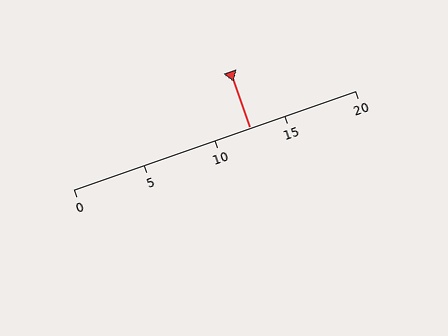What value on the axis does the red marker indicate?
The marker indicates approximately 12.5.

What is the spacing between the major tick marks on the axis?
The major ticks are spaced 5 apart.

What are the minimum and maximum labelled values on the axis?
The axis runs from 0 to 20.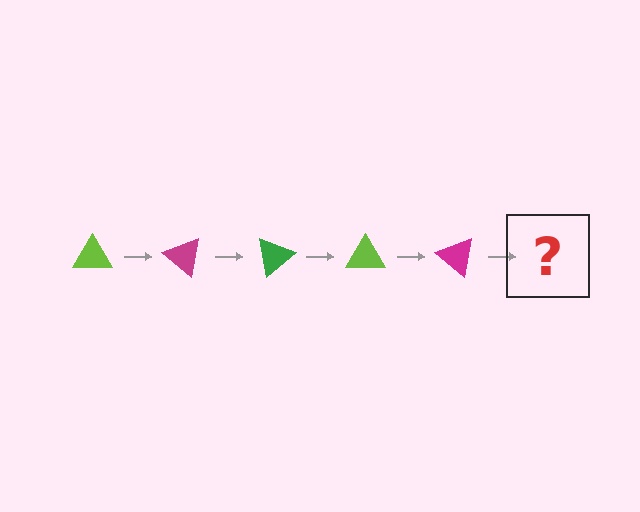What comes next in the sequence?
The next element should be a green triangle, rotated 200 degrees from the start.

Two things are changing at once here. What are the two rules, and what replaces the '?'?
The two rules are that it rotates 40 degrees each step and the color cycles through lime, magenta, and green. The '?' should be a green triangle, rotated 200 degrees from the start.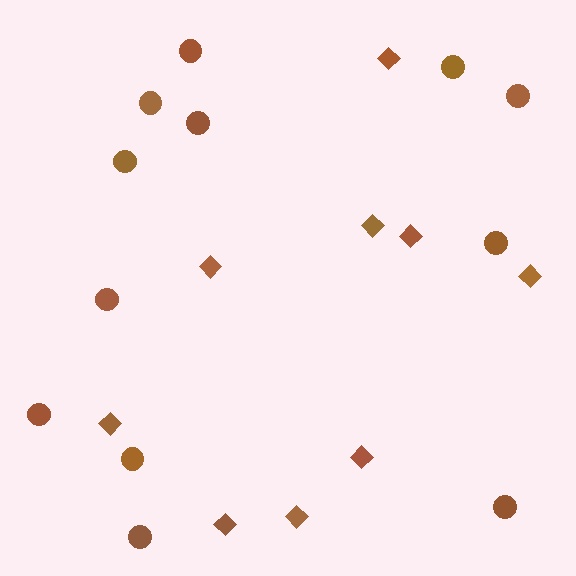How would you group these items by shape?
There are 2 groups: one group of diamonds (9) and one group of circles (12).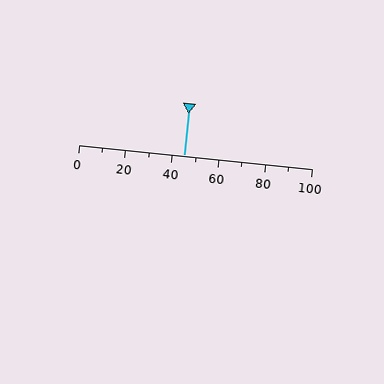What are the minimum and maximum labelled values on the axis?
The axis runs from 0 to 100.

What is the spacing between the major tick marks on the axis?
The major ticks are spaced 20 apart.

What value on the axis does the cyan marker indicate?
The marker indicates approximately 45.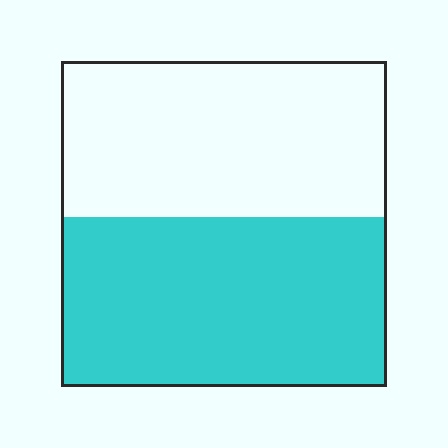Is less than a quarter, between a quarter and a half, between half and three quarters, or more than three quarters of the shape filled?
Between half and three quarters.